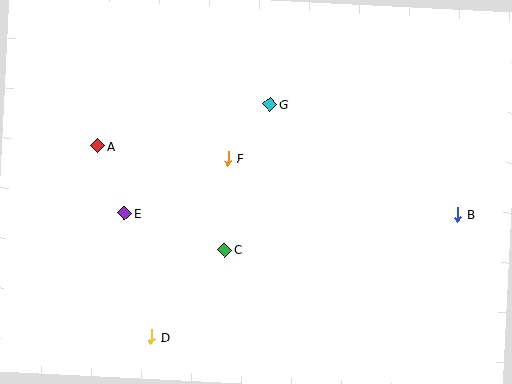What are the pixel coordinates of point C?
Point C is at (225, 250).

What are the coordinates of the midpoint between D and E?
The midpoint between D and E is at (138, 275).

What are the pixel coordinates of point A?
Point A is at (98, 146).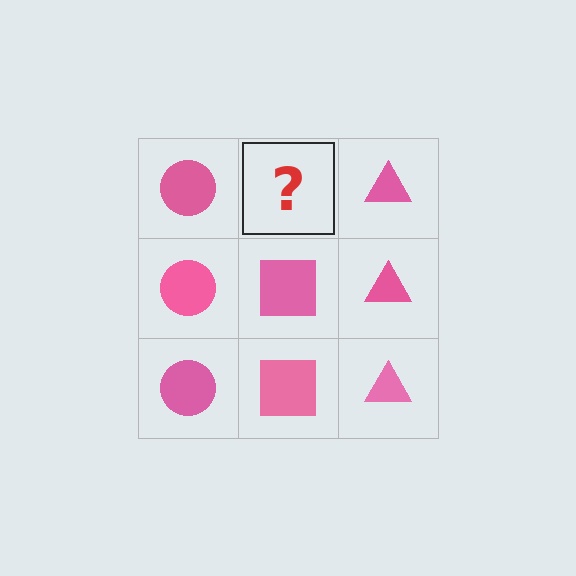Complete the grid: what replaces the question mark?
The question mark should be replaced with a pink square.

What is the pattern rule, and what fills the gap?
The rule is that each column has a consistent shape. The gap should be filled with a pink square.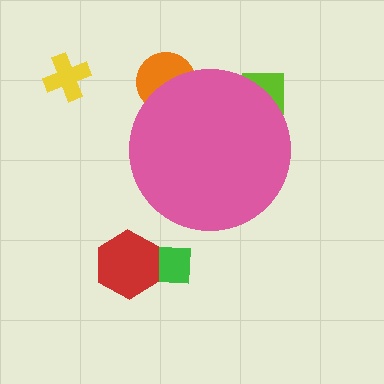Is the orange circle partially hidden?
Yes, the orange circle is partially hidden behind the pink circle.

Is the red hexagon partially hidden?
No, the red hexagon is fully visible.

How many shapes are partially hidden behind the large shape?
2 shapes are partially hidden.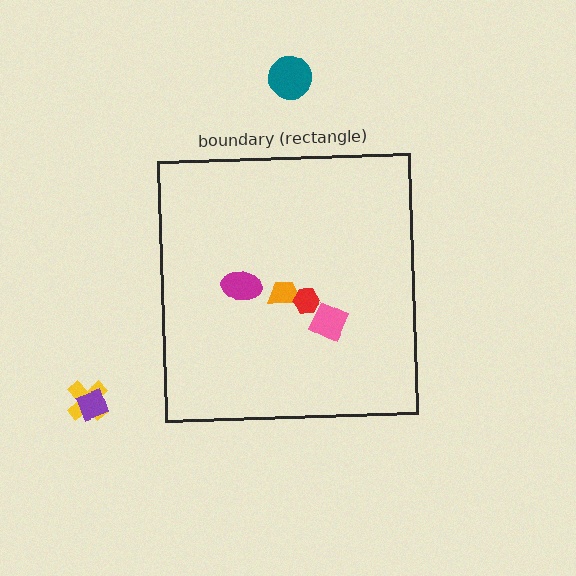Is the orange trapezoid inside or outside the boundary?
Inside.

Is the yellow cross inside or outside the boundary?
Outside.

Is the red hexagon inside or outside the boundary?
Inside.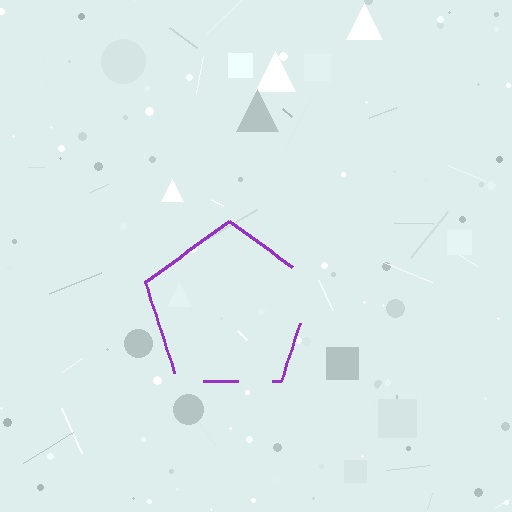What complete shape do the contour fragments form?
The contour fragments form a pentagon.